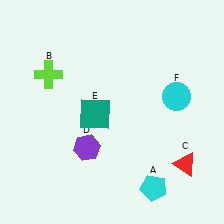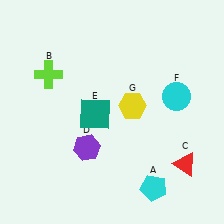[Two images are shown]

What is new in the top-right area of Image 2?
A yellow hexagon (G) was added in the top-right area of Image 2.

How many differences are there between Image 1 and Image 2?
There is 1 difference between the two images.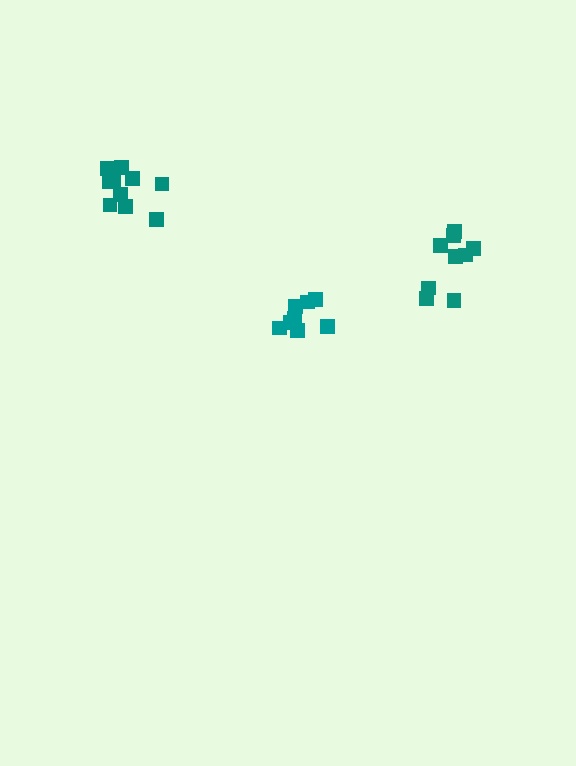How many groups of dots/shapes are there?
There are 3 groups.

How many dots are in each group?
Group 1: 9 dots, Group 2: 10 dots, Group 3: 8 dots (27 total).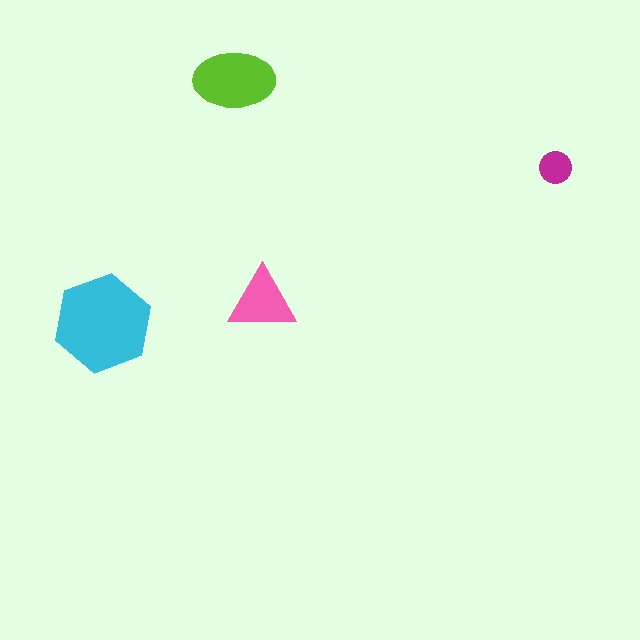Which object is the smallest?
The magenta circle.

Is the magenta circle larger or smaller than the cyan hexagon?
Smaller.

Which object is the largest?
The cyan hexagon.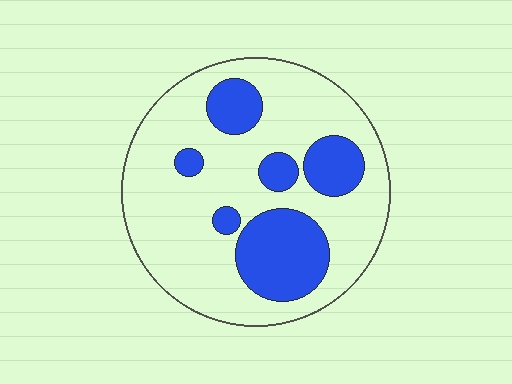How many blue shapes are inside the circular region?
6.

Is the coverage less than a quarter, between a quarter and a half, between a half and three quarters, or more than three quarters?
Between a quarter and a half.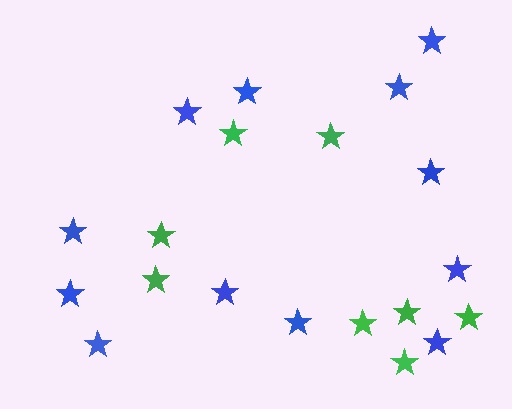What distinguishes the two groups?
There are 2 groups: one group of blue stars (12) and one group of green stars (8).